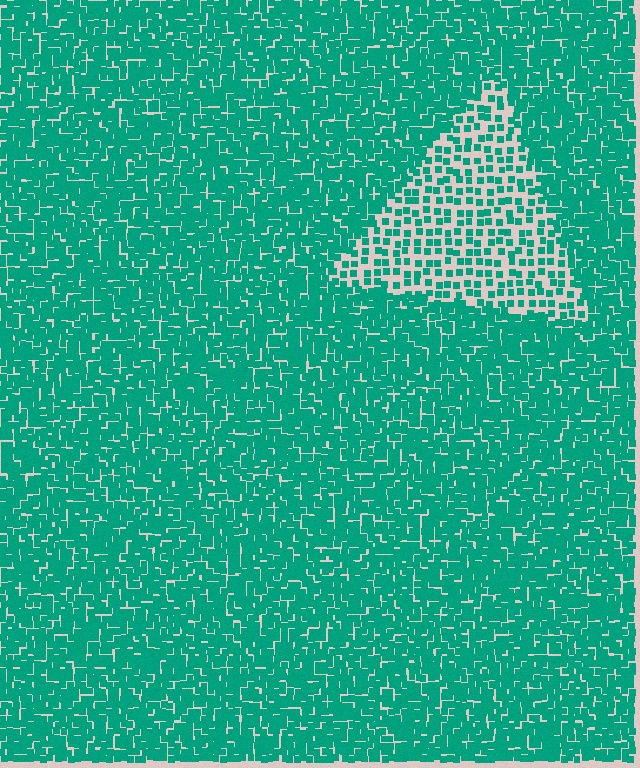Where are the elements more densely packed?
The elements are more densely packed outside the triangle boundary.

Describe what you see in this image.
The image contains small teal elements arranged at two different densities. A triangle-shaped region is visible where the elements are less densely packed than the surrounding area.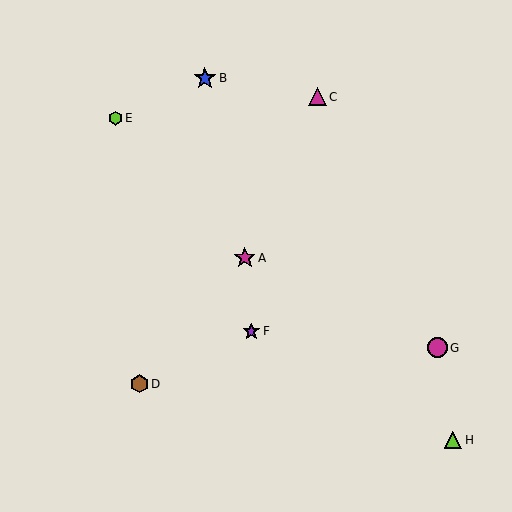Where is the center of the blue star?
The center of the blue star is at (205, 78).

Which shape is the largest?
The blue star (labeled B) is the largest.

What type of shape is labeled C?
Shape C is a magenta triangle.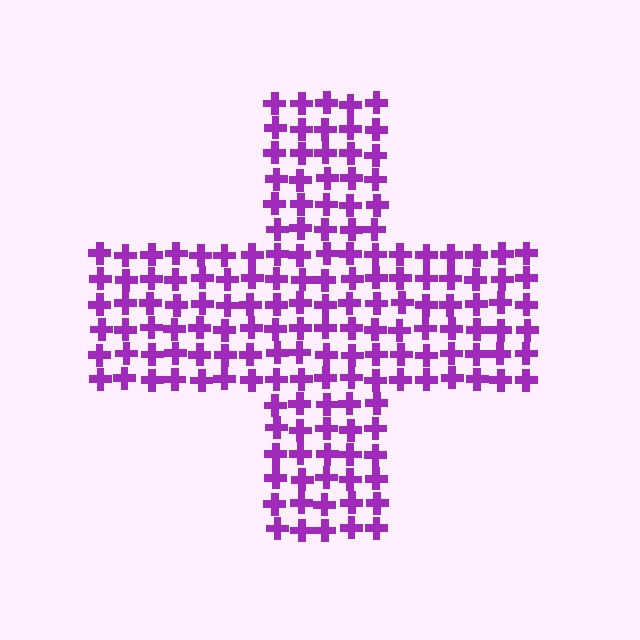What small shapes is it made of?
It is made of small crosses.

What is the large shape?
The large shape is a cross.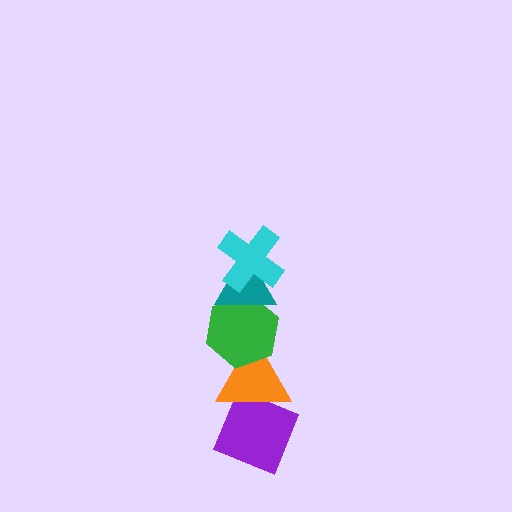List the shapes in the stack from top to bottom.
From top to bottom: the cyan cross, the teal triangle, the green hexagon, the orange triangle, the purple diamond.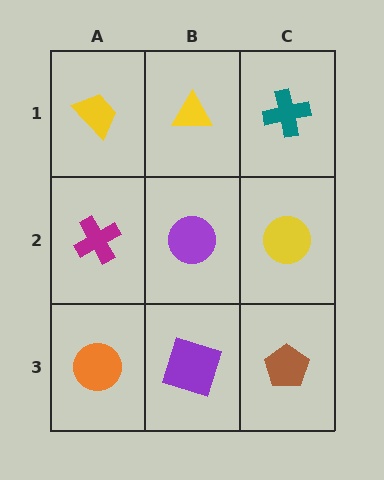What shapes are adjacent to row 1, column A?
A magenta cross (row 2, column A), a yellow triangle (row 1, column B).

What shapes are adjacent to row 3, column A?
A magenta cross (row 2, column A), a purple square (row 3, column B).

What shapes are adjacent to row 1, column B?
A purple circle (row 2, column B), a yellow trapezoid (row 1, column A), a teal cross (row 1, column C).